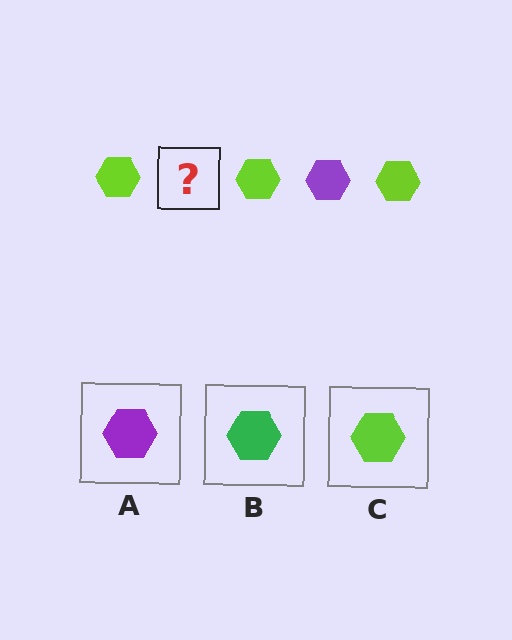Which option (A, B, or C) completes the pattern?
A.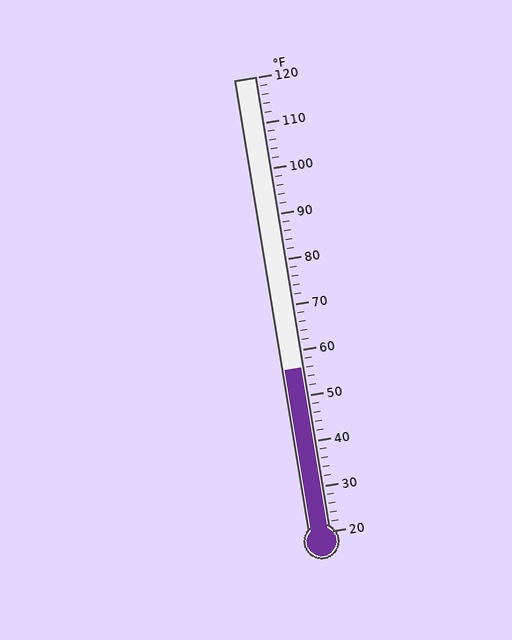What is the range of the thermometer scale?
The thermometer scale ranges from 20°F to 120°F.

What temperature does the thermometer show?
The thermometer shows approximately 56°F.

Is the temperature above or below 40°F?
The temperature is above 40°F.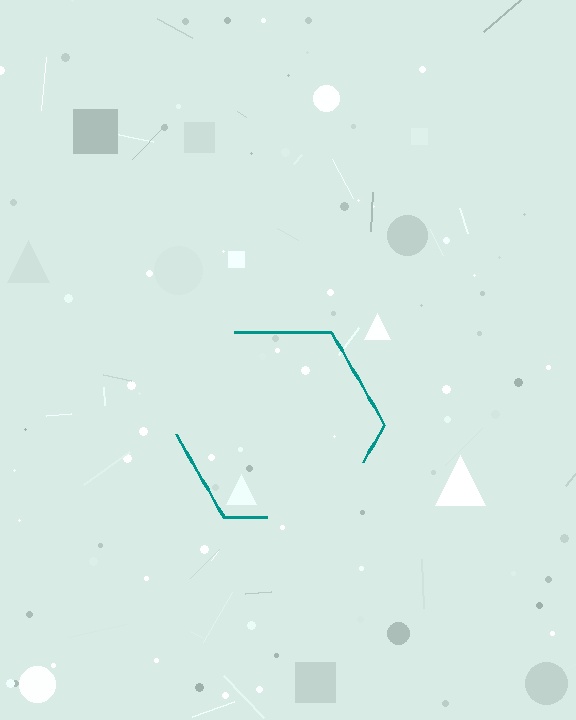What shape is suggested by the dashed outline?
The dashed outline suggests a hexagon.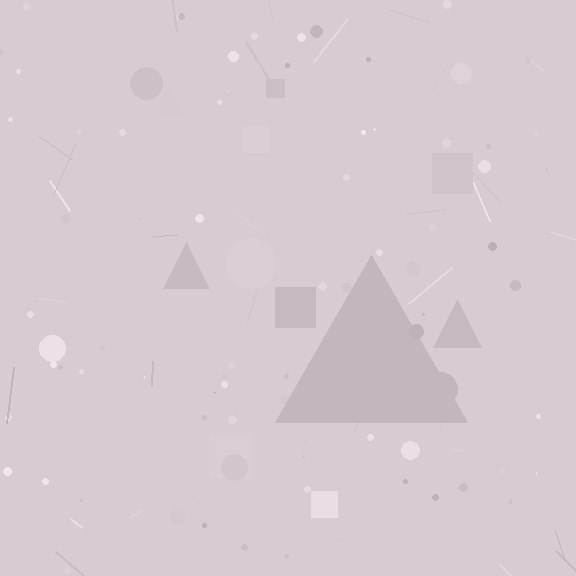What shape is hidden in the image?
A triangle is hidden in the image.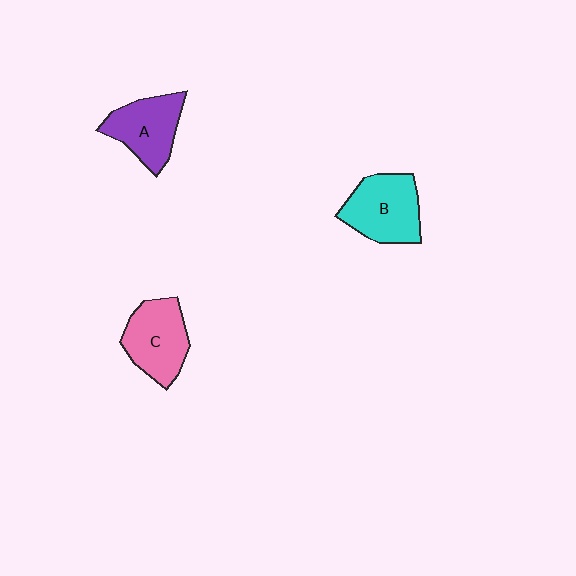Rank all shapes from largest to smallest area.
From largest to smallest: B (cyan), C (pink), A (purple).